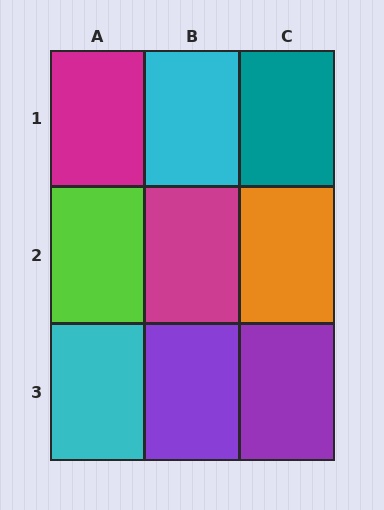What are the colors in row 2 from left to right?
Lime, magenta, orange.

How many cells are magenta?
2 cells are magenta.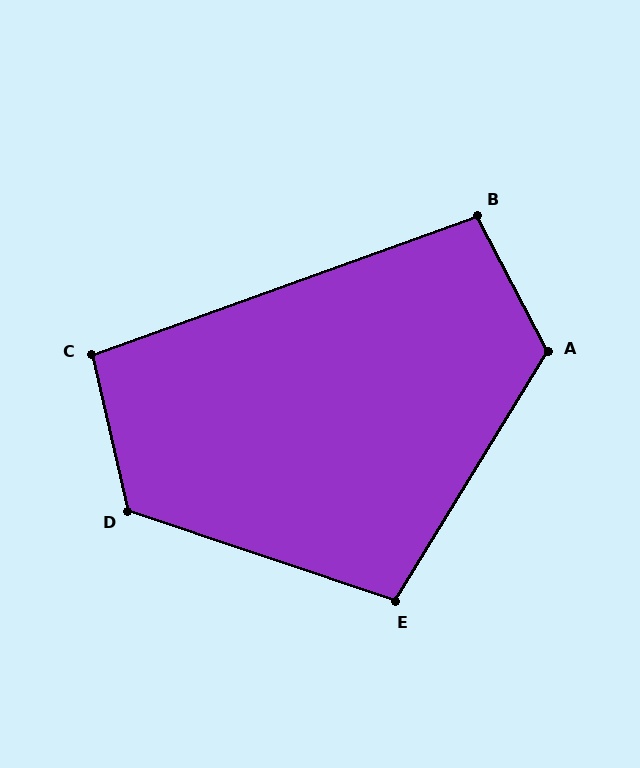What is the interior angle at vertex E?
Approximately 103 degrees (obtuse).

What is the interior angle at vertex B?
Approximately 98 degrees (obtuse).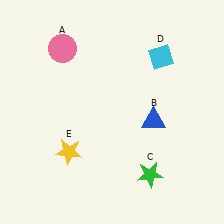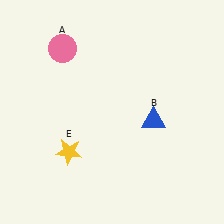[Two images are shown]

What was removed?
The green star (C), the cyan diamond (D) were removed in Image 2.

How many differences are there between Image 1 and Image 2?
There are 2 differences between the two images.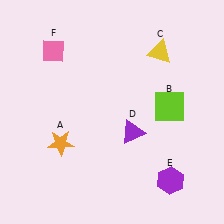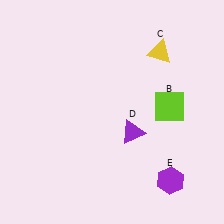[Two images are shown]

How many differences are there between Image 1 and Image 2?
There are 2 differences between the two images.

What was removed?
The orange star (A), the pink diamond (F) were removed in Image 2.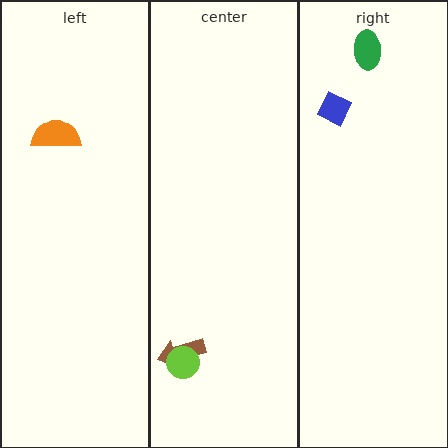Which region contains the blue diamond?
The right region.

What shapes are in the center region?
The brown arrow, the lime circle.